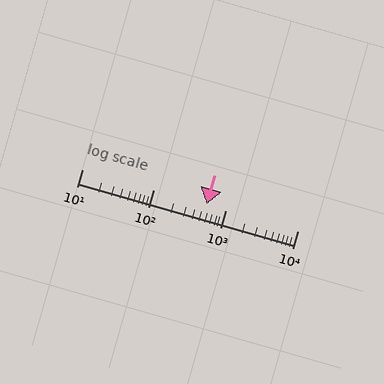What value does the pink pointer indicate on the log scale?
The pointer indicates approximately 540.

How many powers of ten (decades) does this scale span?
The scale spans 3 decades, from 10 to 10000.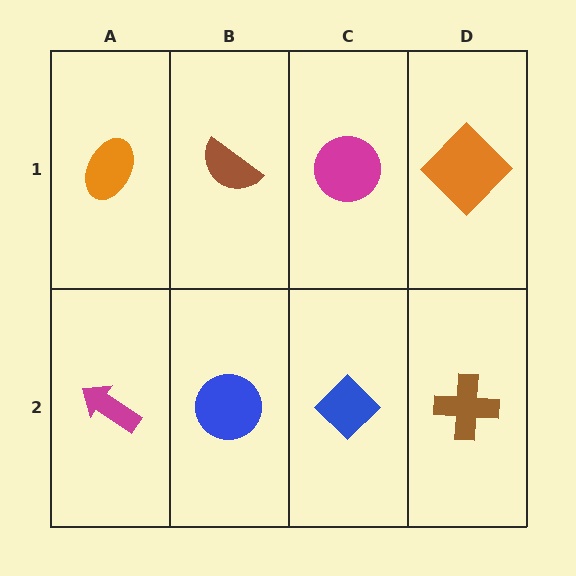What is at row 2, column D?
A brown cross.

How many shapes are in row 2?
4 shapes.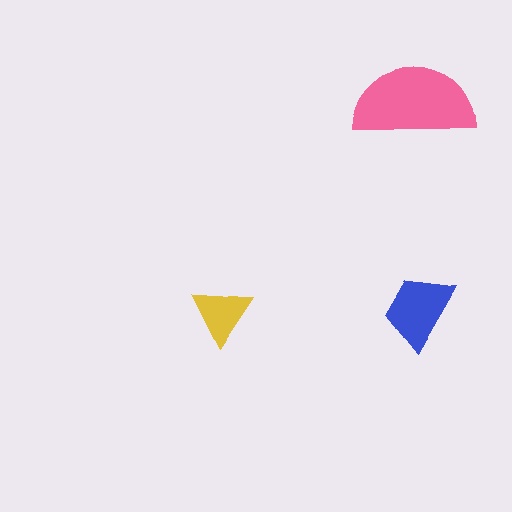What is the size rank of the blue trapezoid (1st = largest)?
2nd.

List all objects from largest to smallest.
The pink semicircle, the blue trapezoid, the yellow triangle.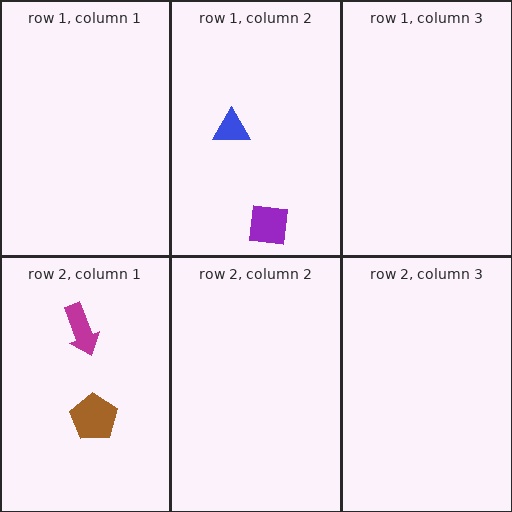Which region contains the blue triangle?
The row 1, column 2 region.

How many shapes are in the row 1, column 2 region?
2.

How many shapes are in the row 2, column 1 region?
2.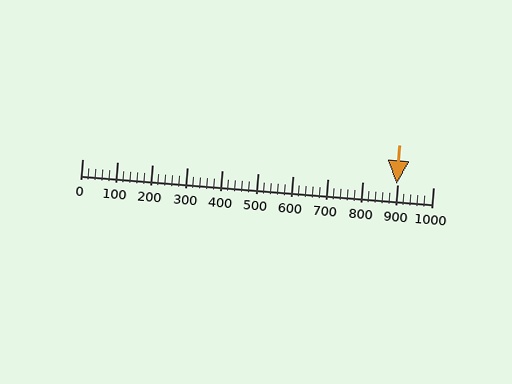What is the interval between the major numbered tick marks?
The major tick marks are spaced 100 units apart.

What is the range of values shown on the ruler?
The ruler shows values from 0 to 1000.